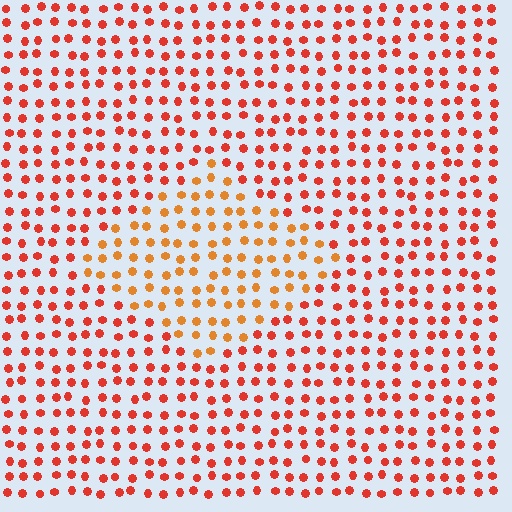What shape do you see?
I see a diamond.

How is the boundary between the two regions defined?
The boundary is defined purely by a slight shift in hue (about 27 degrees). Spacing, size, and orientation are identical on both sides.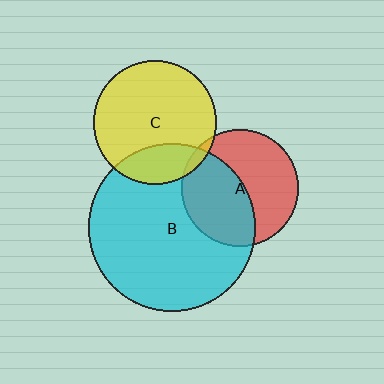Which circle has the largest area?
Circle B (cyan).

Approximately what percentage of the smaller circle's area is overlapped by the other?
Approximately 20%.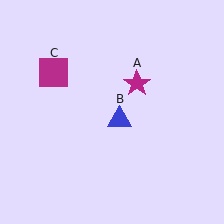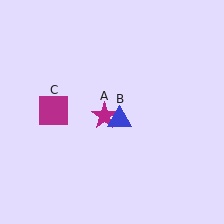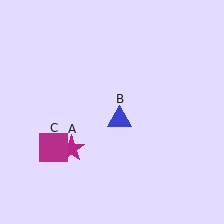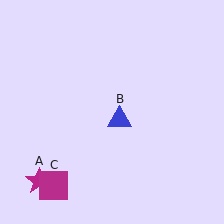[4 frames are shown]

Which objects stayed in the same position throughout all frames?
Blue triangle (object B) remained stationary.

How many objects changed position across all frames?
2 objects changed position: magenta star (object A), magenta square (object C).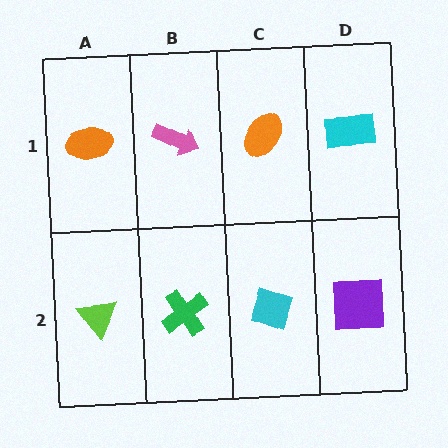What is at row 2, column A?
A lime triangle.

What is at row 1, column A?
An orange ellipse.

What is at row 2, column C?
A cyan diamond.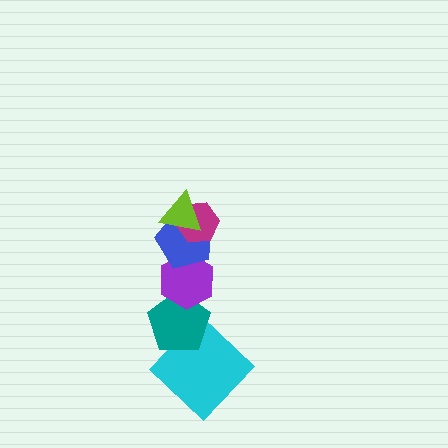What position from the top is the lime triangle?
The lime triangle is 1st from the top.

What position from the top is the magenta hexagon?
The magenta hexagon is 2nd from the top.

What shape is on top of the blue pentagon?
The magenta hexagon is on top of the blue pentagon.